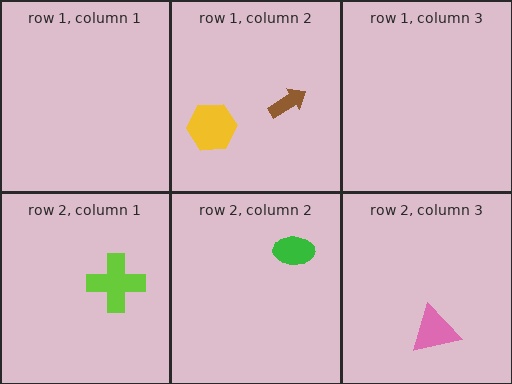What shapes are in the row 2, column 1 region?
The lime cross.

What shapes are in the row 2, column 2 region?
The green ellipse.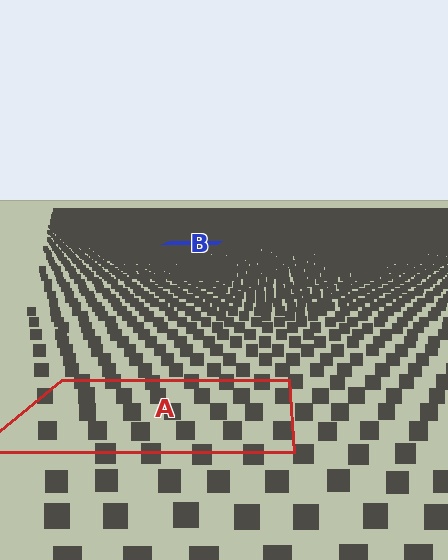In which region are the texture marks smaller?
The texture marks are smaller in region B, because it is farther away.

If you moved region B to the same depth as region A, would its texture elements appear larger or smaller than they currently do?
They would appear larger. At a closer depth, the same texture elements are projected at a bigger on-screen size.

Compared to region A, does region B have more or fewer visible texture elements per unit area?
Region B has more texture elements per unit area — they are packed more densely because it is farther away.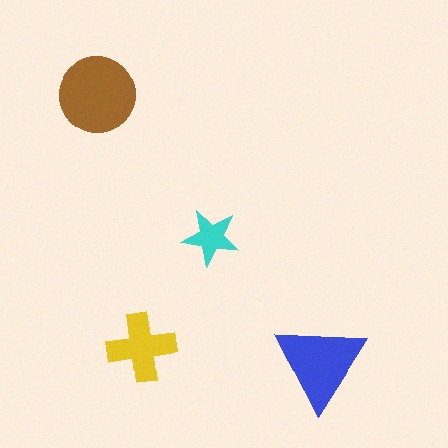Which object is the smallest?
The cyan star.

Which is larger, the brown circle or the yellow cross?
The brown circle.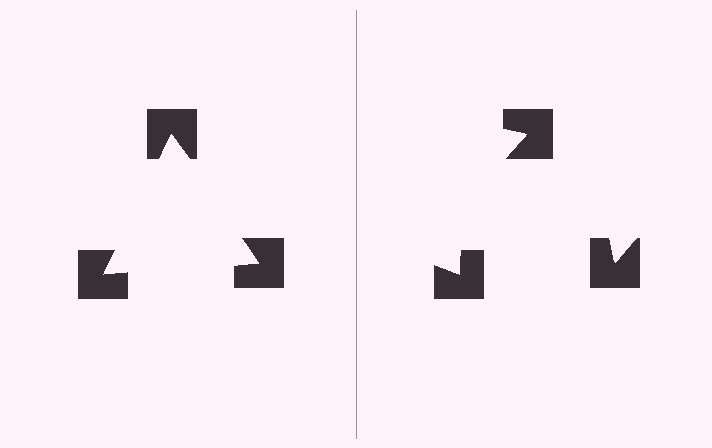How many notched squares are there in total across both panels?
6 — 3 on each side.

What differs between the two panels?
The notched squares are positioned identically on both sides; only the wedge orientations differ. On the left they align to a triangle; on the right they are misaligned.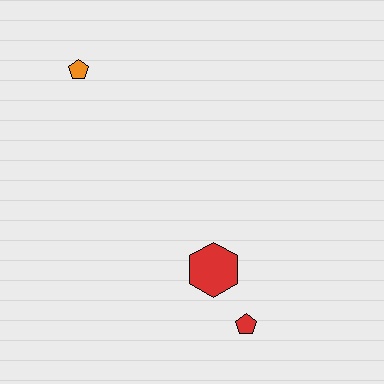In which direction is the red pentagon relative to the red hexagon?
The red pentagon is below the red hexagon.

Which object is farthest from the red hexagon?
The orange pentagon is farthest from the red hexagon.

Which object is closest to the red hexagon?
The red pentagon is closest to the red hexagon.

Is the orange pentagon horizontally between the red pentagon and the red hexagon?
No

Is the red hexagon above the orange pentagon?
No